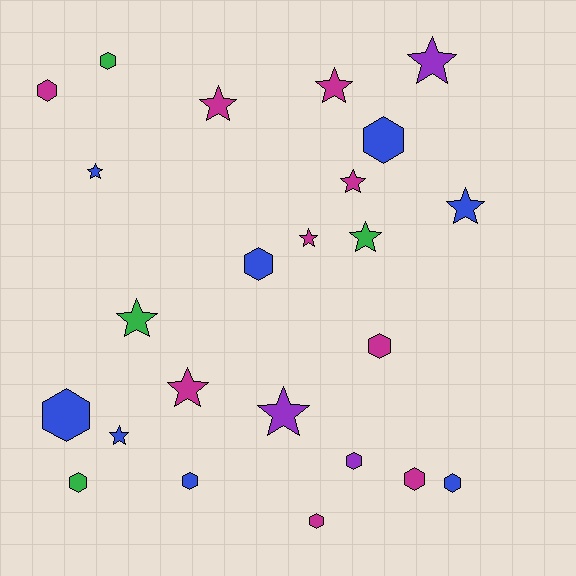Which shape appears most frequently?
Hexagon, with 12 objects.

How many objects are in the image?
There are 24 objects.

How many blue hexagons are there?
There are 5 blue hexagons.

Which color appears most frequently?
Magenta, with 9 objects.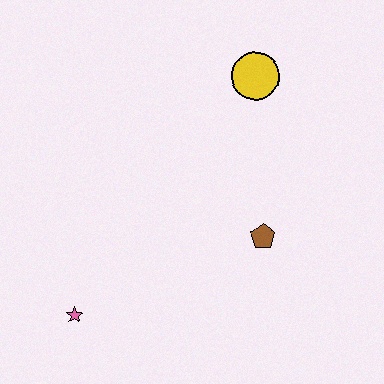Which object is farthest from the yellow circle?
The pink star is farthest from the yellow circle.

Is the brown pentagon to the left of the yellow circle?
No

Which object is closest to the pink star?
The brown pentagon is closest to the pink star.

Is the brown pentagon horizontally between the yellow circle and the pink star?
No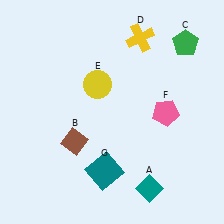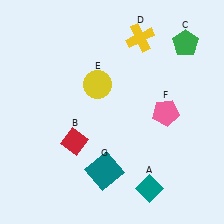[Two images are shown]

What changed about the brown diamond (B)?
In Image 1, B is brown. In Image 2, it changed to red.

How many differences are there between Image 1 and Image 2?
There is 1 difference between the two images.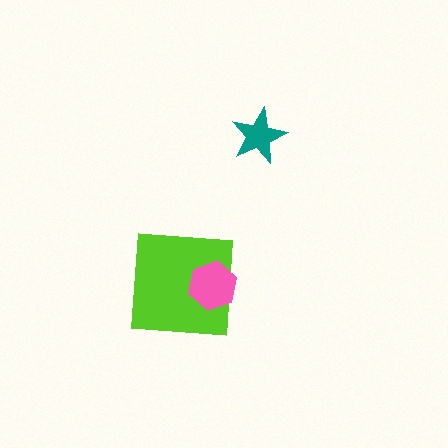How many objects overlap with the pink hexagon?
1 object overlaps with the pink hexagon.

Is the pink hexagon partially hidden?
No, no other shape covers it.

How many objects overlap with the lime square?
1 object overlaps with the lime square.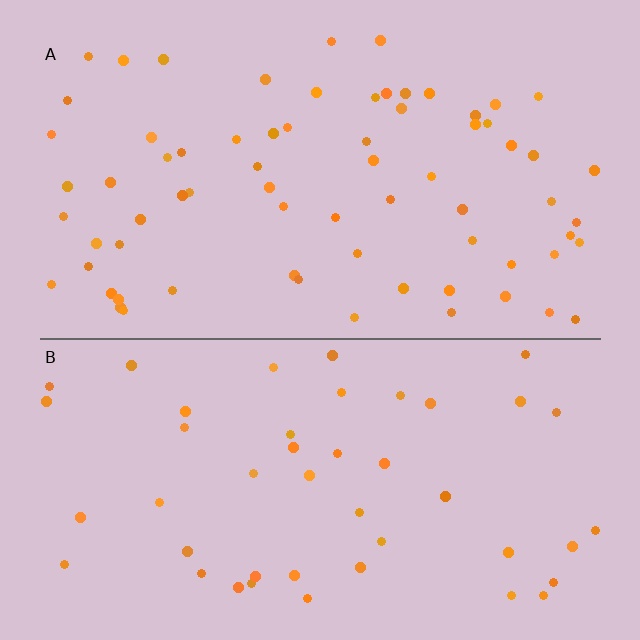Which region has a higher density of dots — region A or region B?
A (the top).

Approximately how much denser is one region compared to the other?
Approximately 1.6× — region A over region B.